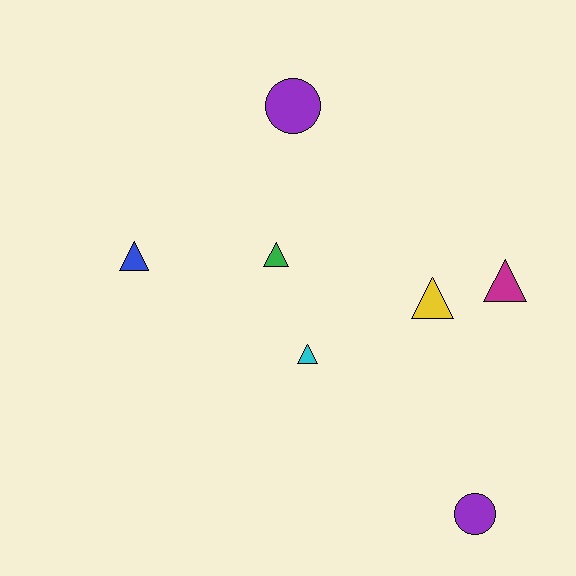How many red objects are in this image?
There are no red objects.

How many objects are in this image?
There are 7 objects.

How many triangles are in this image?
There are 5 triangles.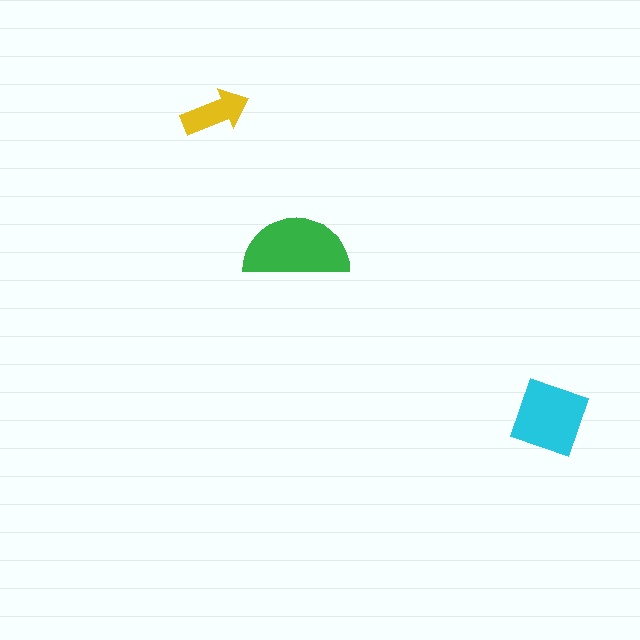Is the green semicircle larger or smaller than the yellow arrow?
Larger.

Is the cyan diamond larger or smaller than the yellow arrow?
Larger.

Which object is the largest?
The green semicircle.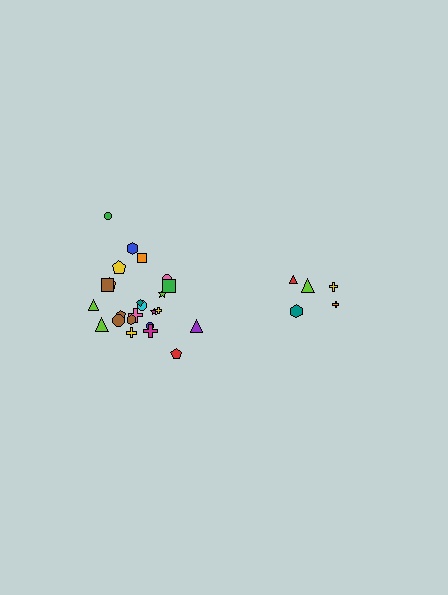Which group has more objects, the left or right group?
The left group.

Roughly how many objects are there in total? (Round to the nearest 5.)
Roughly 30 objects in total.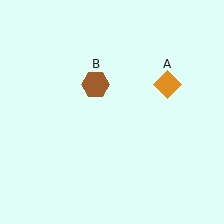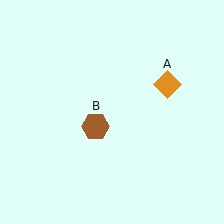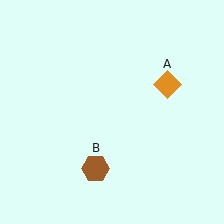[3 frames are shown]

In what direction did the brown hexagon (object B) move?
The brown hexagon (object B) moved down.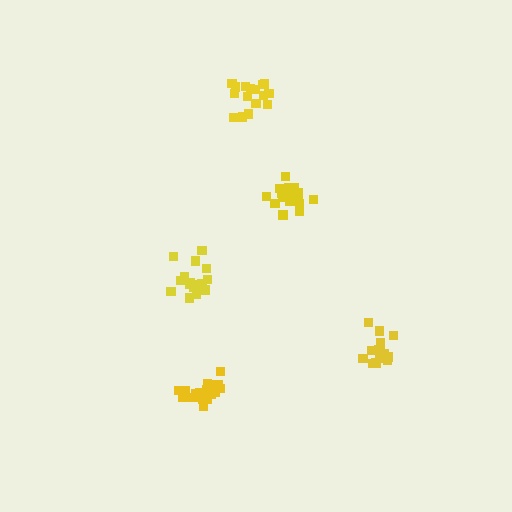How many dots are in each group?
Group 1: 14 dots, Group 2: 19 dots, Group 3: 19 dots, Group 4: 16 dots, Group 5: 18 dots (86 total).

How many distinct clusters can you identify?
There are 5 distinct clusters.